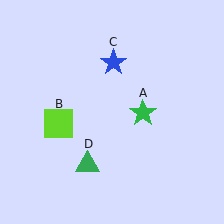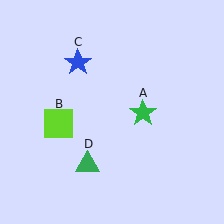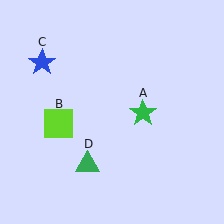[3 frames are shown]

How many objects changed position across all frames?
1 object changed position: blue star (object C).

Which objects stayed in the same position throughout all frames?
Green star (object A) and lime square (object B) and green triangle (object D) remained stationary.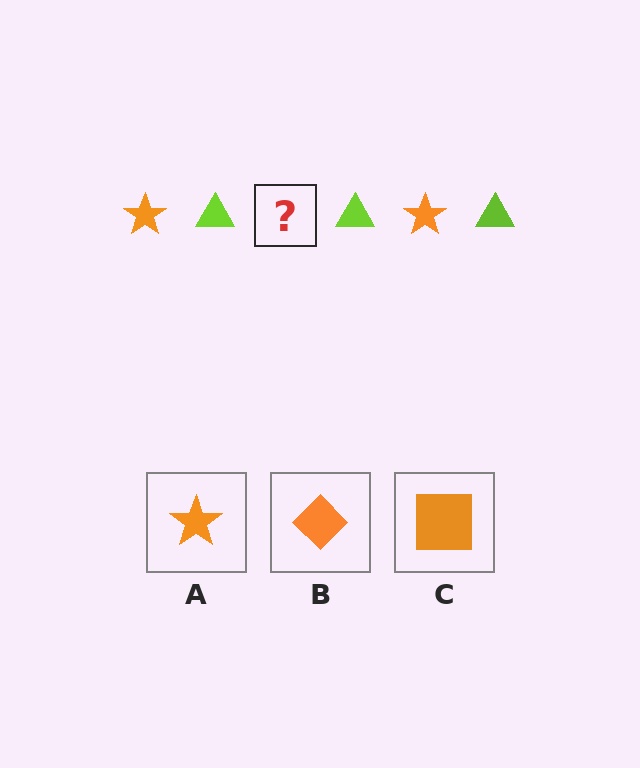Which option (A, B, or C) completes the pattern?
A.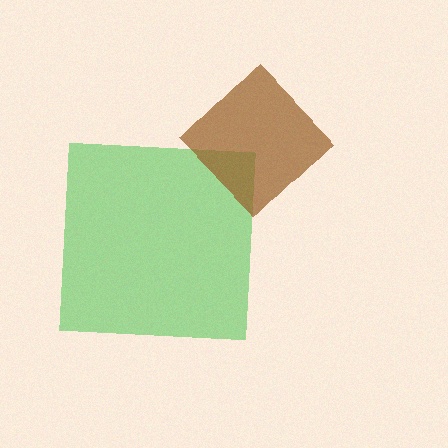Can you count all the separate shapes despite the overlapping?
Yes, there are 2 separate shapes.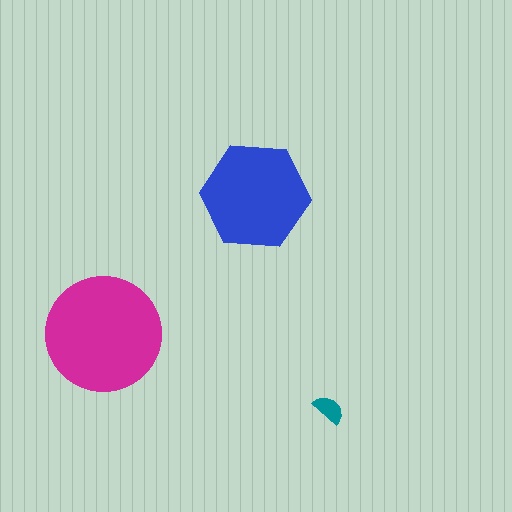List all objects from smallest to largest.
The teal semicircle, the blue hexagon, the magenta circle.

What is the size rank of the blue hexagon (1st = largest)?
2nd.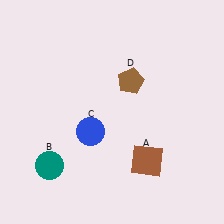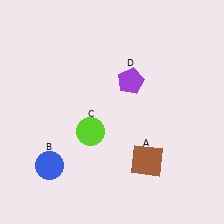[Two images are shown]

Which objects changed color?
B changed from teal to blue. C changed from blue to lime. D changed from brown to purple.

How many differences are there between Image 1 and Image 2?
There are 3 differences between the two images.